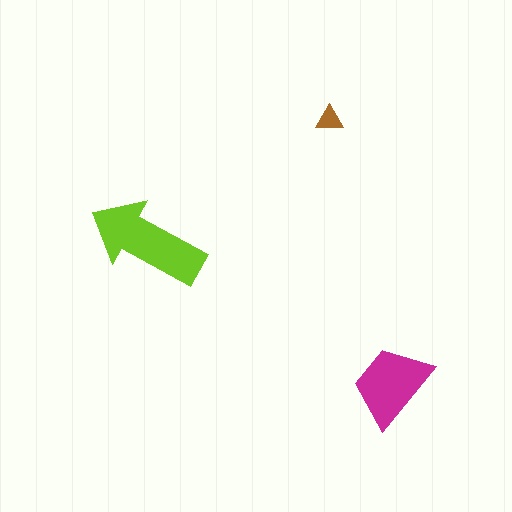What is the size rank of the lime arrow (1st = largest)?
1st.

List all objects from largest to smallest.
The lime arrow, the magenta trapezoid, the brown triangle.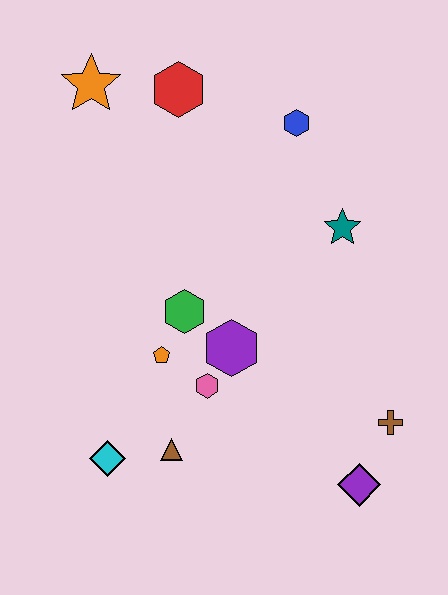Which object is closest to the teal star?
The blue hexagon is closest to the teal star.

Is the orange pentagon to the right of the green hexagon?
No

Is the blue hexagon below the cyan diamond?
No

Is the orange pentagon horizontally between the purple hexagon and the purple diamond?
No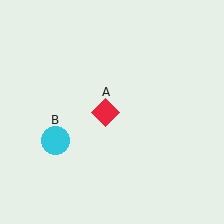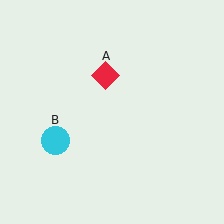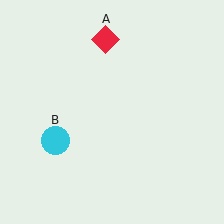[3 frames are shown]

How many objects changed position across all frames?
1 object changed position: red diamond (object A).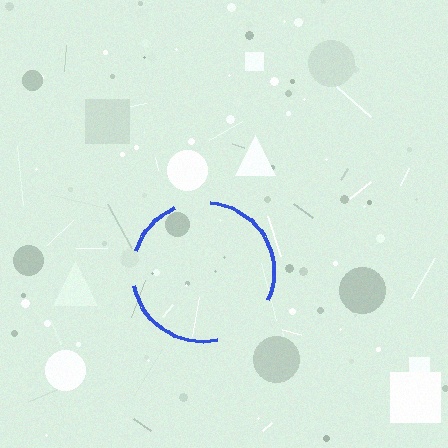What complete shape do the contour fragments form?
The contour fragments form a circle.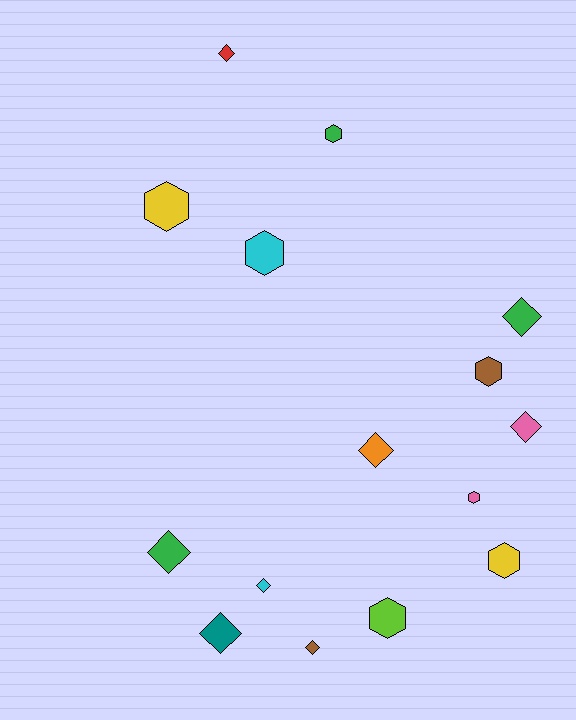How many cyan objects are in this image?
There are 2 cyan objects.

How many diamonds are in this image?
There are 8 diamonds.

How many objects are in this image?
There are 15 objects.